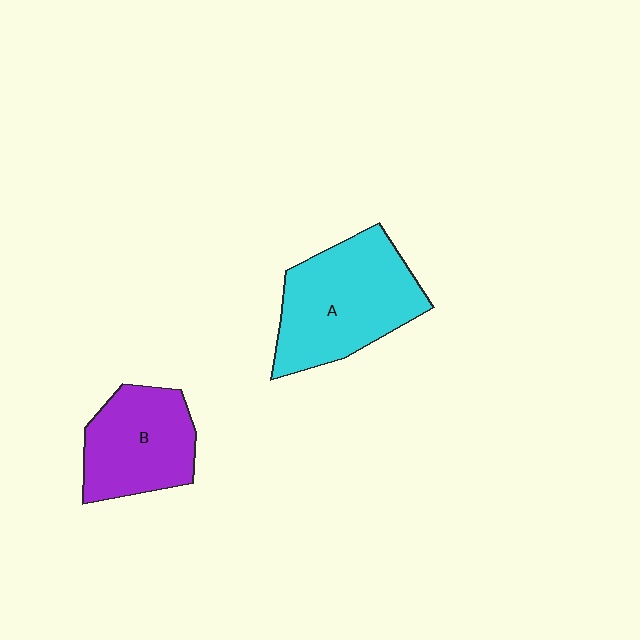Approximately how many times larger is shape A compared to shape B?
Approximately 1.3 times.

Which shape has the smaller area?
Shape B (purple).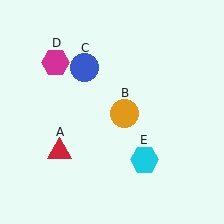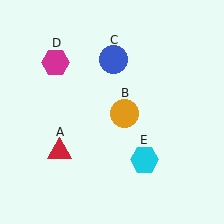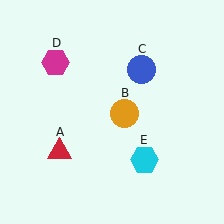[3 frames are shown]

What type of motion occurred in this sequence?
The blue circle (object C) rotated clockwise around the center of the scene.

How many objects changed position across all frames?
1 object changed position: blue circle (object C).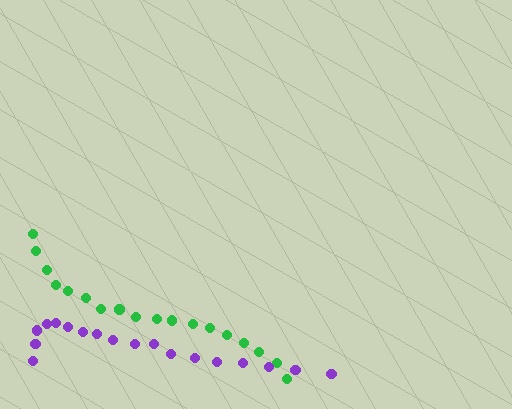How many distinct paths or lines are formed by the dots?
There are 2 distinct paths.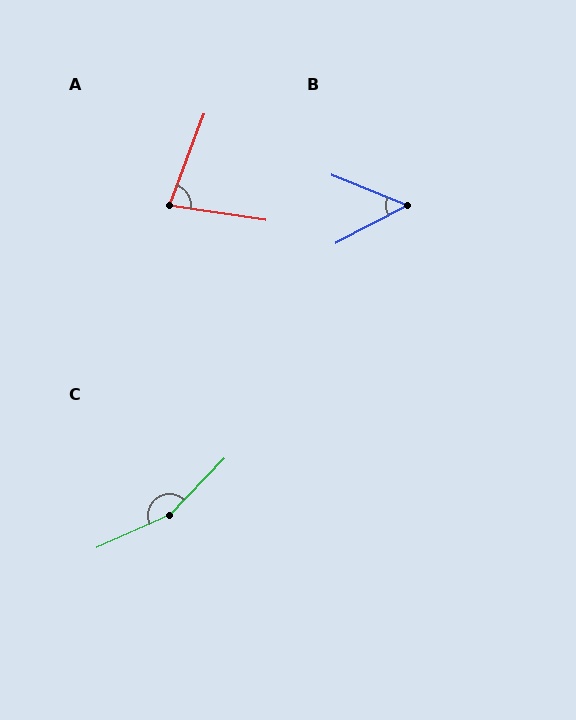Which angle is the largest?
C, at approximately 158 degrees.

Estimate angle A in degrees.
Approximately 78 degrees.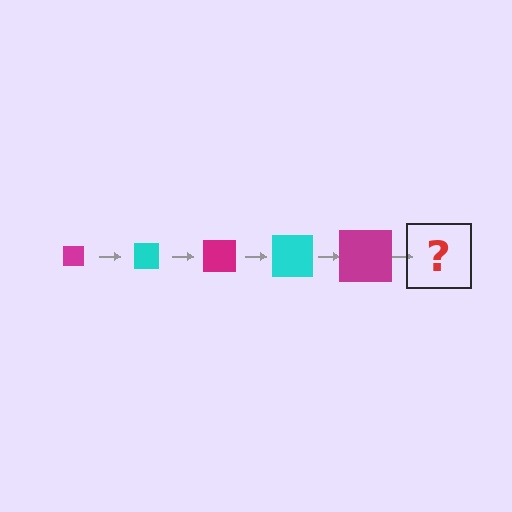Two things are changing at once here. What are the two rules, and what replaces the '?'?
The two rules are that the square grows larger each step and the color cycles through magenta and cyan. The '?' should be a cyan square, larger than the previous one.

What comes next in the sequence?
The next element should be a cyan square, larger than the previous one.